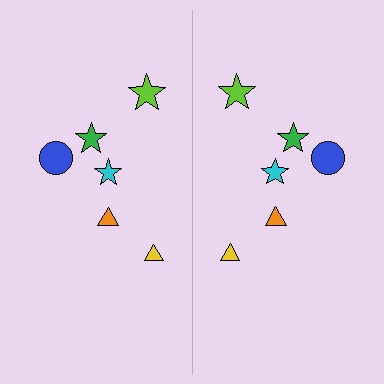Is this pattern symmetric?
Yes, this pattern has bilateral (reflection) symmetry.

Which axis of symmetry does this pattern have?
The pattern has a vertical axis of symmetry running through the center of the image.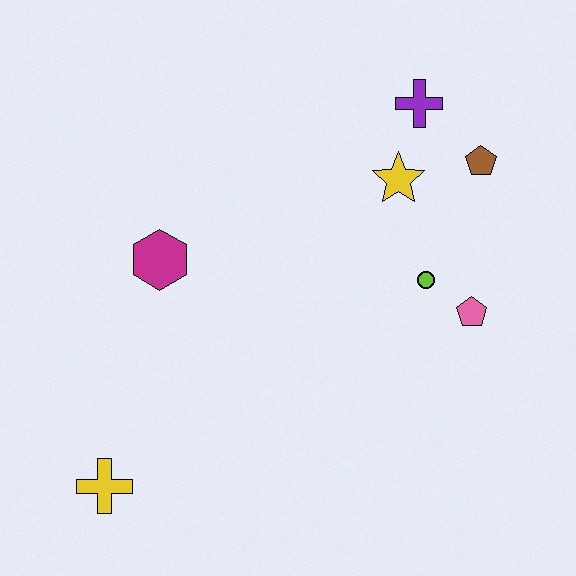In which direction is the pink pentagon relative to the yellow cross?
The pink pentagon is to the right of the yellow cross.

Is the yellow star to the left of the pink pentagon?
Yes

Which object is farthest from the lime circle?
The yellow cross is farthest from the lime circle.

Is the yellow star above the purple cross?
No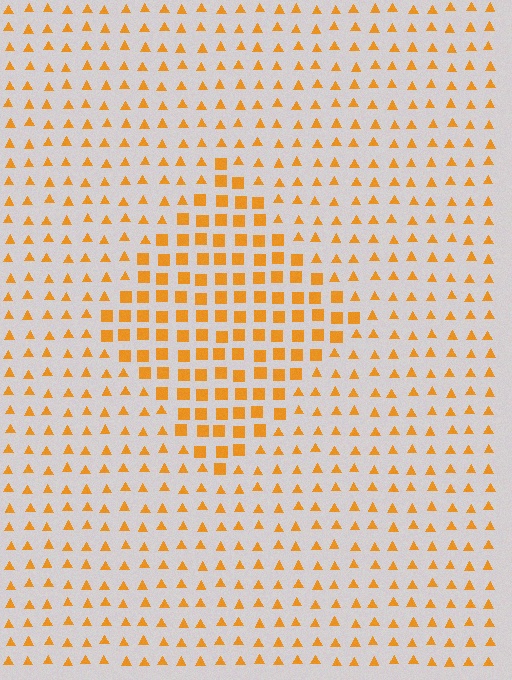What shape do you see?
I see a diamond.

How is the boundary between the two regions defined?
The boundary is defined by a change in element shape: squares inside vs. triangles outside. All elements share the same color and spacing.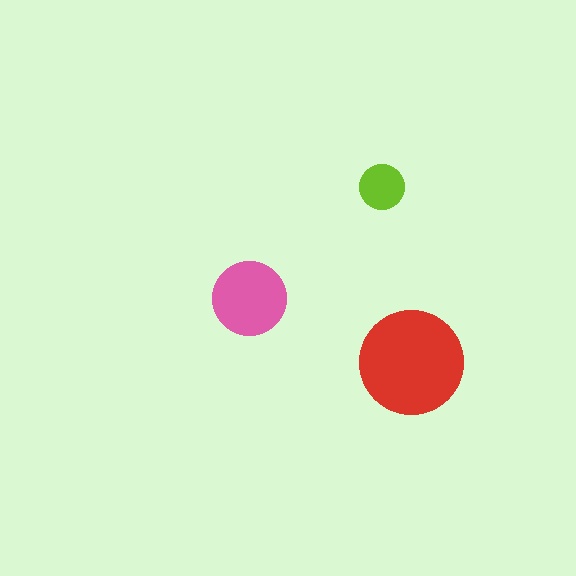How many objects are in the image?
There are 3 objects in the image.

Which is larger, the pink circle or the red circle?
The red one.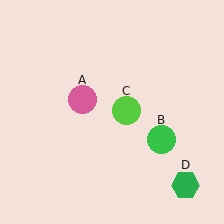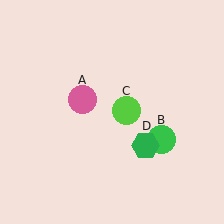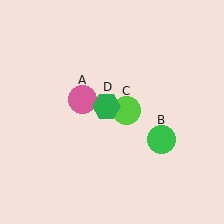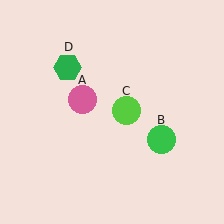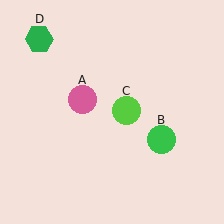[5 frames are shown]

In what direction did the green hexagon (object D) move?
The green hexagon (object D) moved up and to the left.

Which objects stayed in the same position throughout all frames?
Pink circle (object A) and green circle (object B) and lime circle (object C) remained stationary.